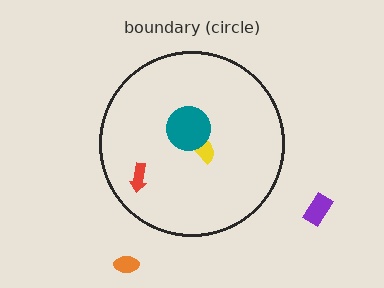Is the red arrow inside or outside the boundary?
Inside.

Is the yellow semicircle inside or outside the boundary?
Inside.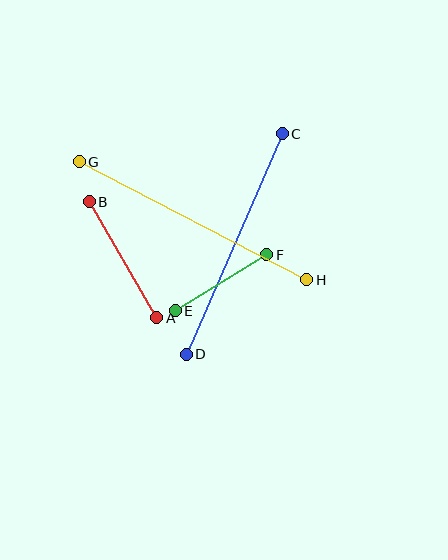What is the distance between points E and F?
The distance is approximately 107 pixels.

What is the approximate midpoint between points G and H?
The midpoint is at approximately (193, 221) pixels.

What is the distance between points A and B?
The distance is approximately 134 pixels.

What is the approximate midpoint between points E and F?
The midpoint is at approximately (221, 283) pixels.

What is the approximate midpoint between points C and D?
The midpoint is at approximately (234, 244) pixels.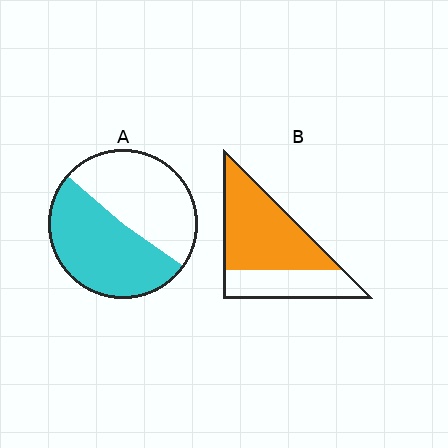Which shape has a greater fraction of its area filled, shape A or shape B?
Shape B.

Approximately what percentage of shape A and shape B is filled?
A is approximately 50% and B is approximately 65%.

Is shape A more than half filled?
Roughly half.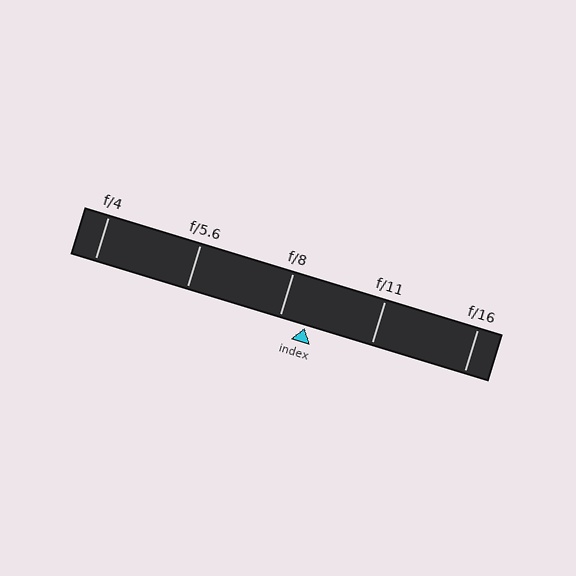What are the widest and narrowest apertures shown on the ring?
The widest aperture shown is f/4 and the narrowest is f/16.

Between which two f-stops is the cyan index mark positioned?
The index mark is between f/8 and f/11.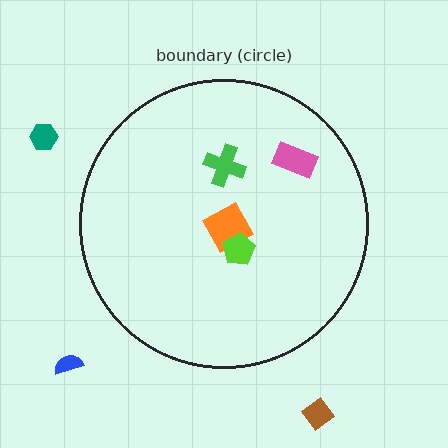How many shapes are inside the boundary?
4 inside, 3 outside.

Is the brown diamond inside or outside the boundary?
Outside.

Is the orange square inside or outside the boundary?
Inside.